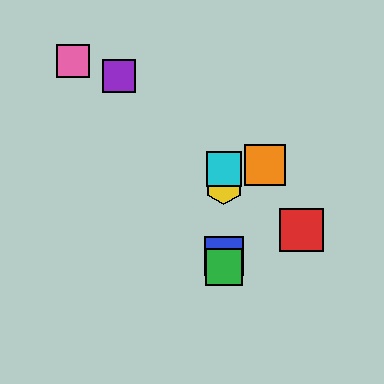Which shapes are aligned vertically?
The blue square, the green square, the yellow hexagon, the cyan square are aligned vertically.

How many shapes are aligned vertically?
4 shapes (the blue square, the green square, the yellow hexagon, the cyan square) are aligned vertically.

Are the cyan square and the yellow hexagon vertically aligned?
Yes, both are at x≈224.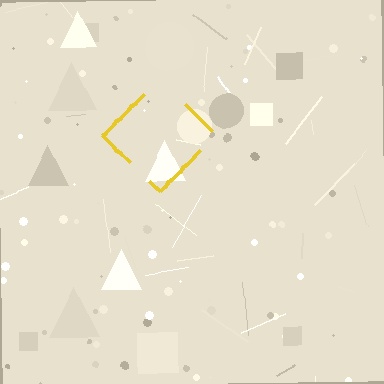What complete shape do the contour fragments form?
The contour fragments form a diamond.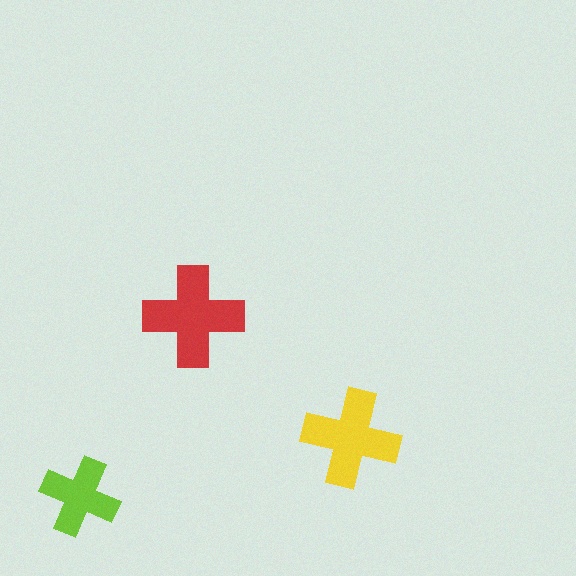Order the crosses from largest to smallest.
the red one, the yellow one, the lime one.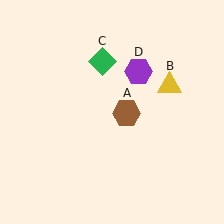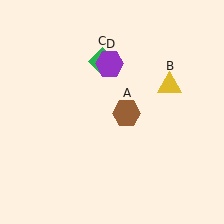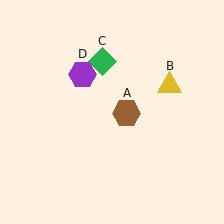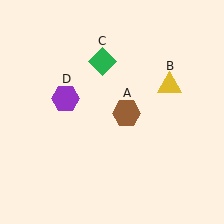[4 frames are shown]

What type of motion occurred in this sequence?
The purple hexagon (object D) rotated counterclockwise around the center of the scene.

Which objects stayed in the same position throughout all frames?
Brown hexagon (object A) and yellow triangle (object B) and green diamond (object C) remained stationary.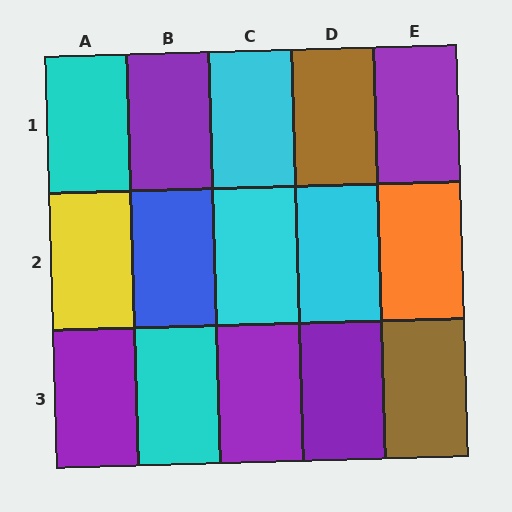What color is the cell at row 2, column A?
Yellow.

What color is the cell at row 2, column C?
Cyan.